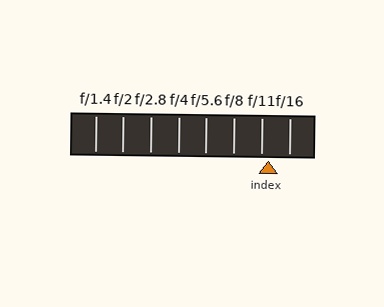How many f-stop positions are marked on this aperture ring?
There are 8 f-stop positions marked.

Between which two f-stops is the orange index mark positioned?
The index mark is between f/11 and f/16.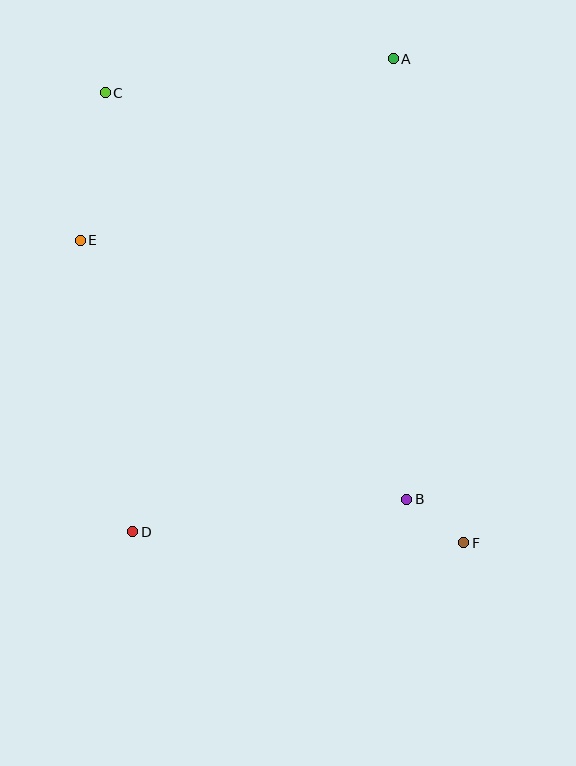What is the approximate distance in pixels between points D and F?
The distance between D and F is approximately 331 pixels.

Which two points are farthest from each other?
Points C and F are farthest from each other.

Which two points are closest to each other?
Points B and F are closest to each other.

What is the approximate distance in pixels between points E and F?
The distance between E and F is approximately 488 pixels.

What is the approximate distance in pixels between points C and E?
The distance between C and E is approximately 150 pixels.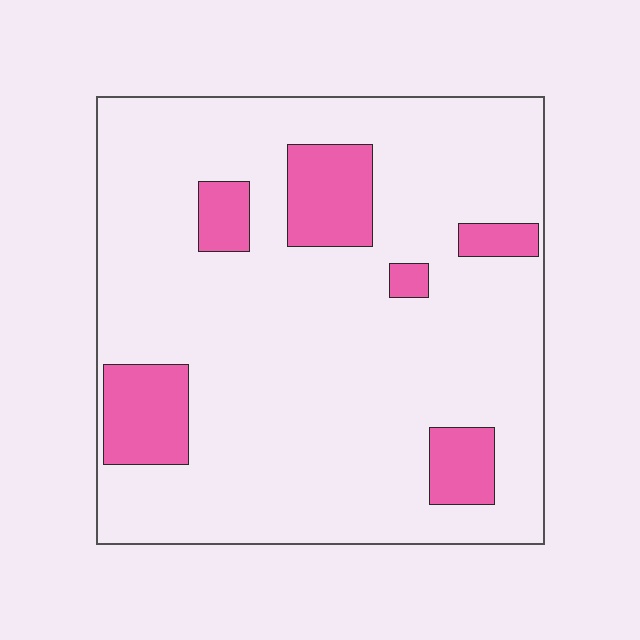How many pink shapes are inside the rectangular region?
6.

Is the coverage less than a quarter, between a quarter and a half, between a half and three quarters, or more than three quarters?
Less than a quarter.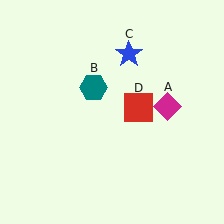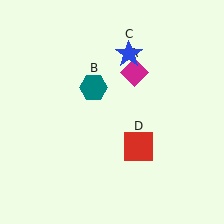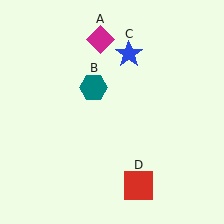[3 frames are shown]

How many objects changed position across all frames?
2 objects changed position: magenta diamond (object A), red square (object D).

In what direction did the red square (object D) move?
The red square (object D) moved down.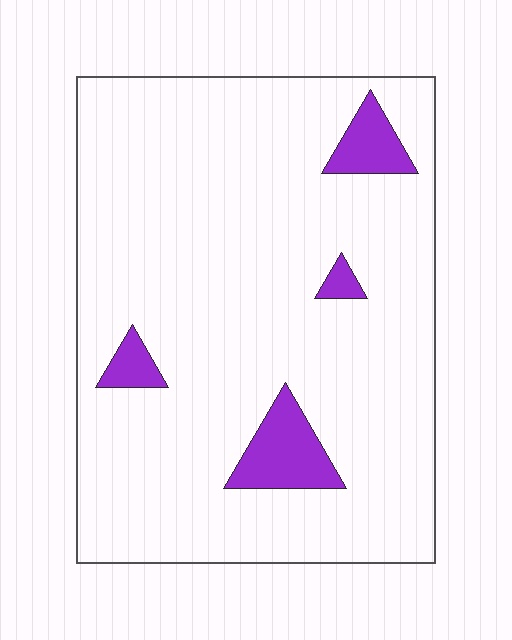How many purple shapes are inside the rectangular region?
4.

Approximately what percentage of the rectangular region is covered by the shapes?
Approximately 10%.